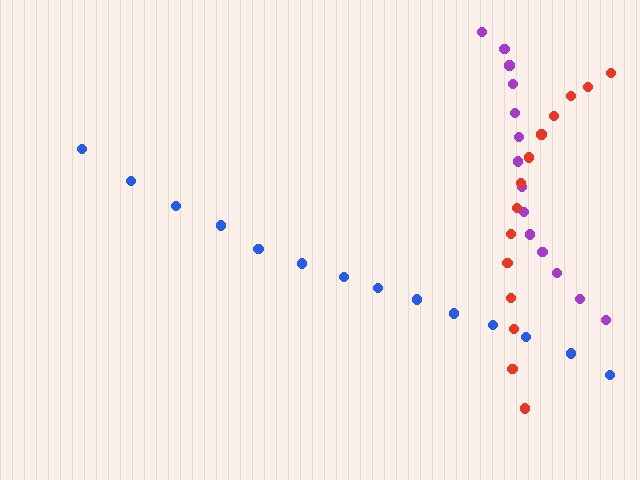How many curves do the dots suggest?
There are 3 distinct paths.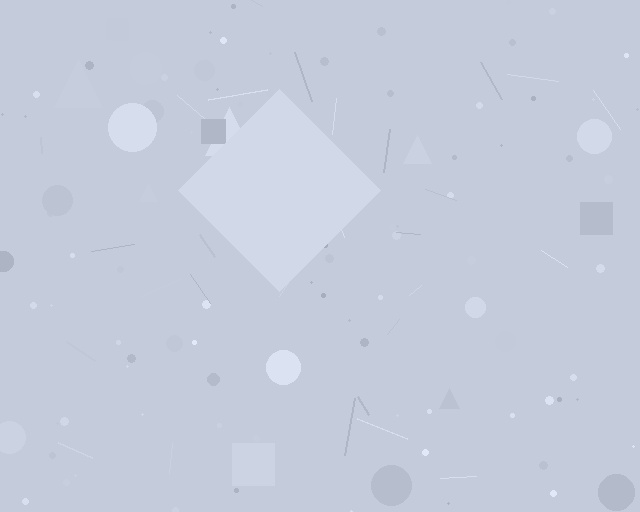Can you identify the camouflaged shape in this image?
The camouflaged shape is a diamond.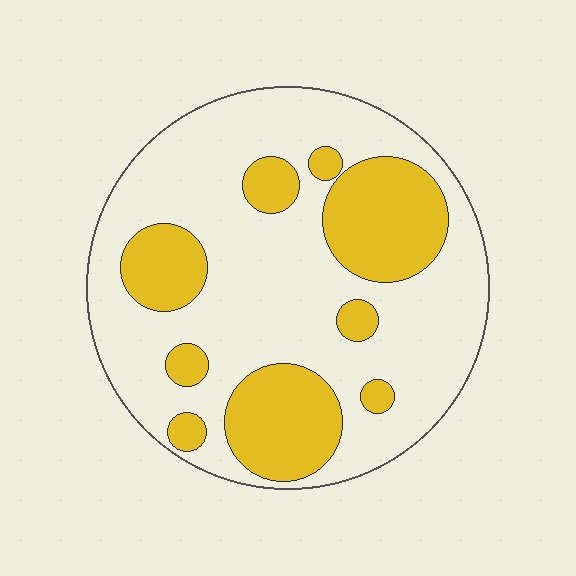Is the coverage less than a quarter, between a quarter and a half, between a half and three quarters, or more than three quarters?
Between a quarter and a half.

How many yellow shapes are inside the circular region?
9.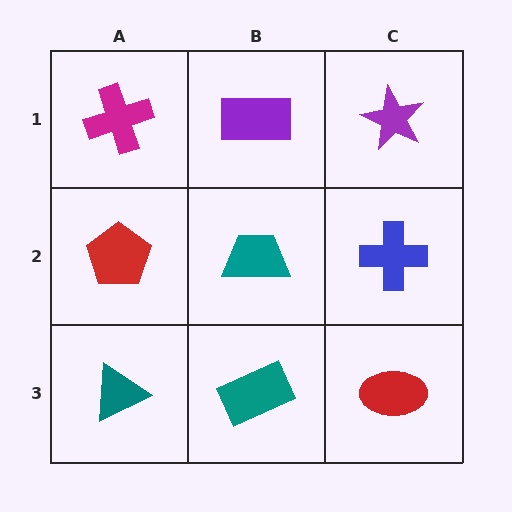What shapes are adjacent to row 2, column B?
A purple rectangle (row 1, column B), a teal rectangle (row 3, column B), a red pentagon (row 2, column A), a blue cross (row 2, column C).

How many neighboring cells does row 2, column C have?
3.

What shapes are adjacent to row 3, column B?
A teal trapezoid (row 2, column B), a teal triangle (row 3, column A), a red ellipse (row 3, column C).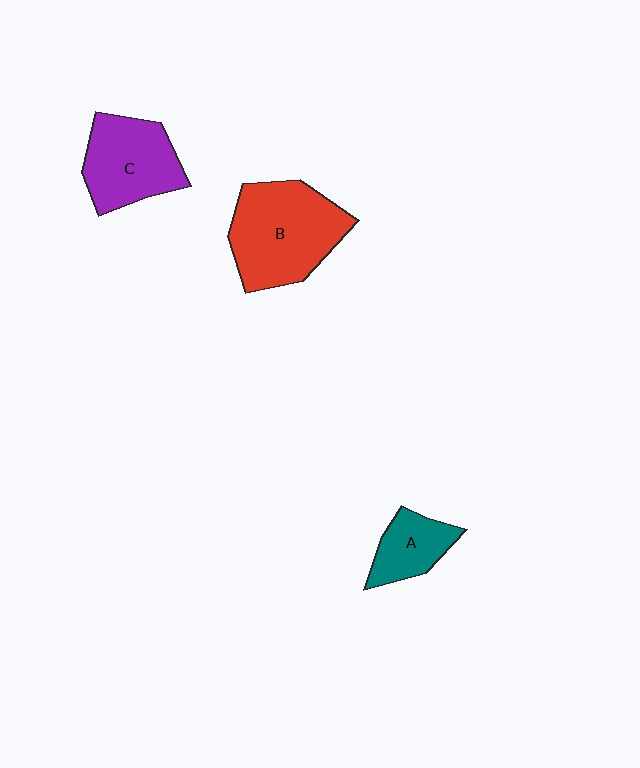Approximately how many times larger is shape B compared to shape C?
Approximately 1.3 times.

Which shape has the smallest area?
Shape A (teal).